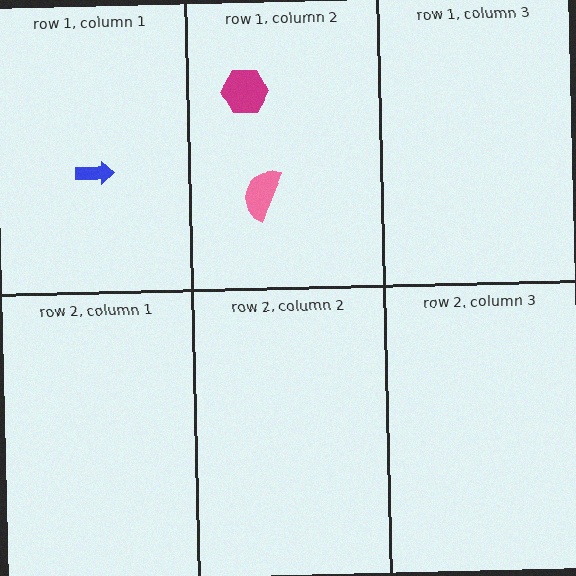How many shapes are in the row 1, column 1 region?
1.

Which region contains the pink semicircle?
The row 1, column 2 region.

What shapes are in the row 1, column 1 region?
The blue arrow.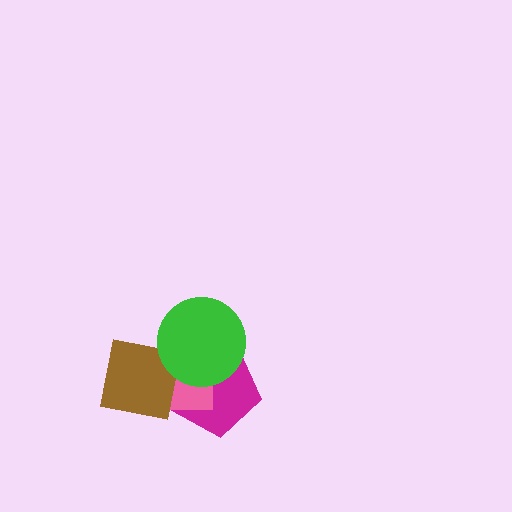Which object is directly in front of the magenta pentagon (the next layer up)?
The pink square is directly in front of the magenta pentagon.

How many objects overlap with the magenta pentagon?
3 objects overlap with the magenta pentagon.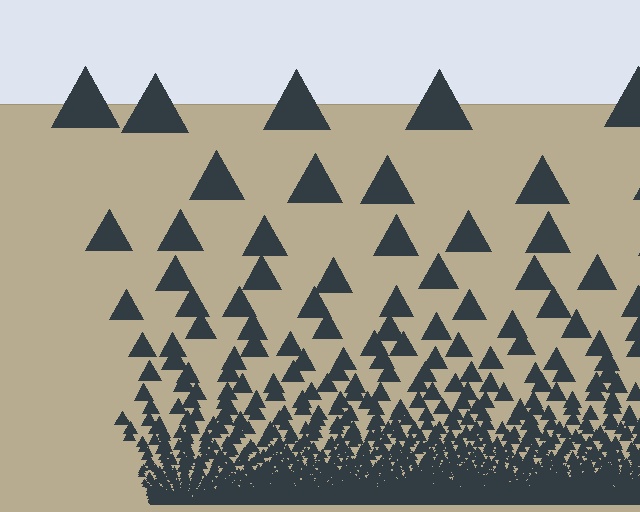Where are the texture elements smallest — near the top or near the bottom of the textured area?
Near the bottom.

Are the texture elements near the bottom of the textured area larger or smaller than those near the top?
Smaller. The gradient is inverted — elements near the bottom are smaller and denser.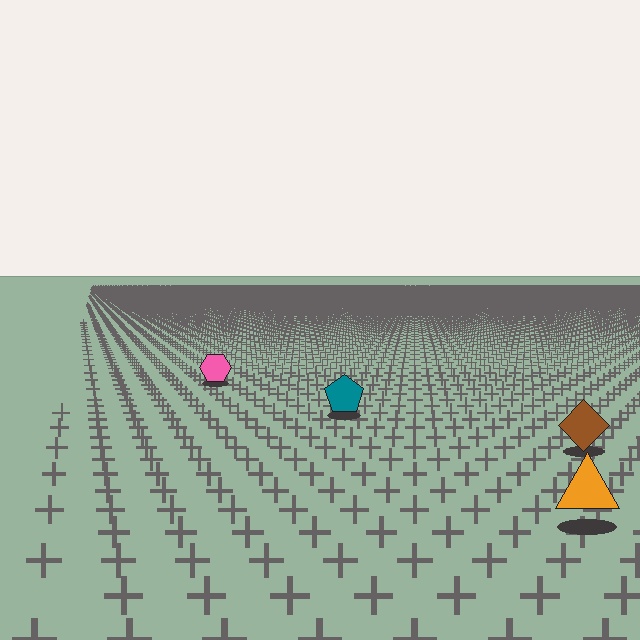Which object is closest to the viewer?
The orange triangle is closest. The texture marks near it are larger and more spread out.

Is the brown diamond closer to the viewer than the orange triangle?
No. The orange triangle is closer — you can tell from the texture gradient: the ground texture is coarser near it.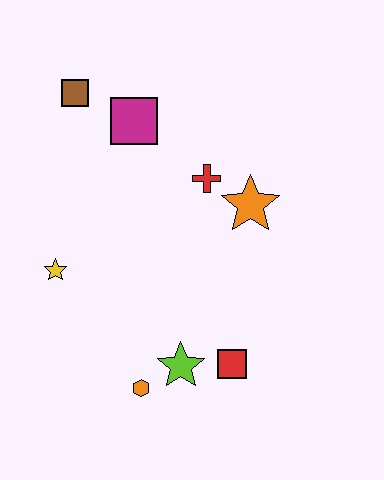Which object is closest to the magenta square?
The brown square is closest to the magenta square.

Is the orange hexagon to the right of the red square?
No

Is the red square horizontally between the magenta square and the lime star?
No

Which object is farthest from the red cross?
The orange hexagon is farthest from the red cross.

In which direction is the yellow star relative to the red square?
The yellow star is to the left of the red square.